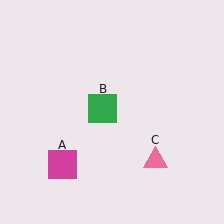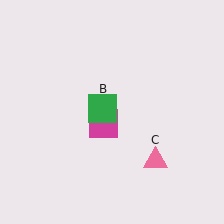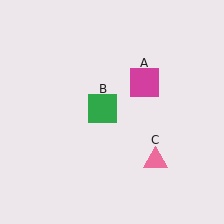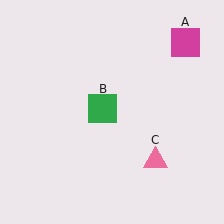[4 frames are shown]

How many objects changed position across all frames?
1 object changed position: magenta square (object A).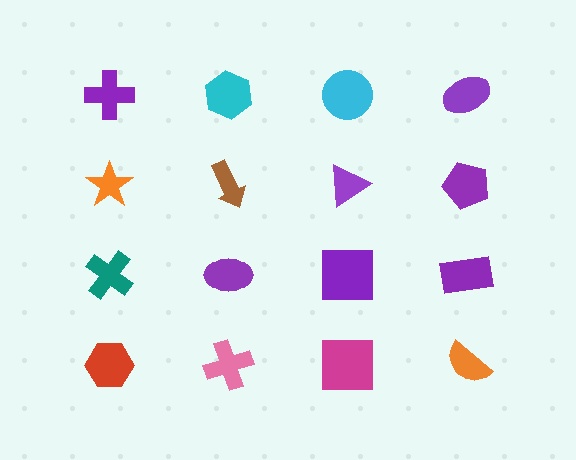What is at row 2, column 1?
An orange star.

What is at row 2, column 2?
A brown arrow.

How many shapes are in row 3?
4 shapes.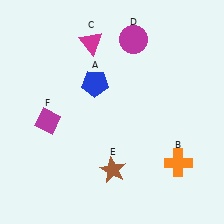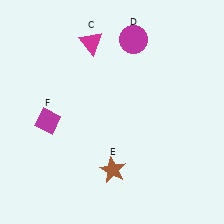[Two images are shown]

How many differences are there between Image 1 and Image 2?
There are 2 differences between the two images.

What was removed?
The orange cross (B), the blue pentagon (A) were removed in Image 2.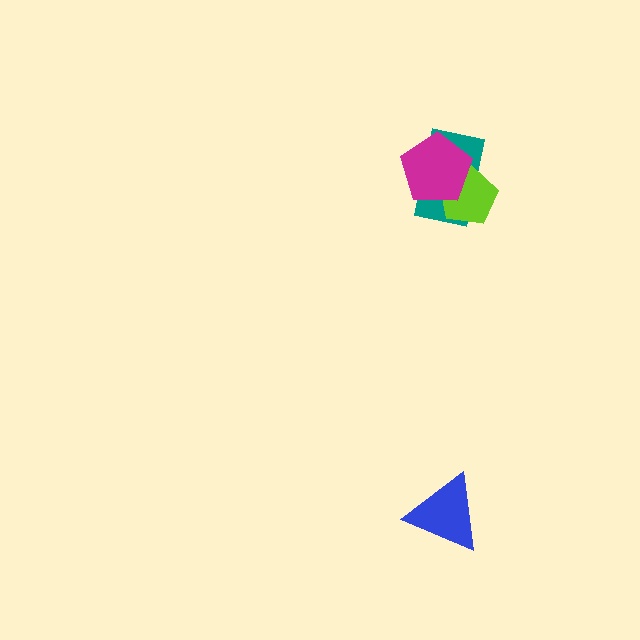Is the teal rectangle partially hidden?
Yes, it is partially covered by another shape.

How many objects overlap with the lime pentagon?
2 objects overlap with the lime pentagon.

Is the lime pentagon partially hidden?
Yes, it is partially covered by another shape.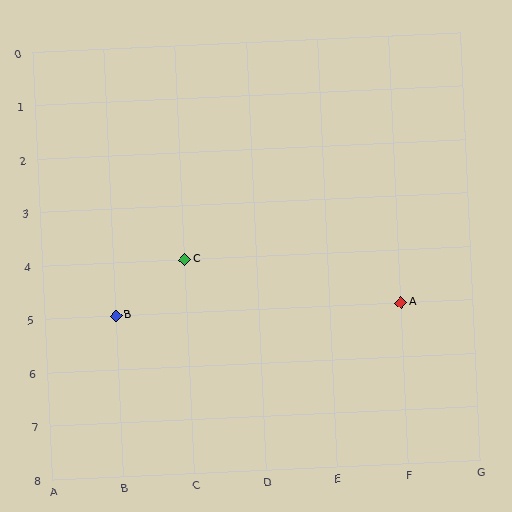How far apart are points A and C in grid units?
Points A and C are 3 columns and 1 row apart (about 3.2 grid units diagonally).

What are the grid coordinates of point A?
Point A is at grid coordinates (F, 5).